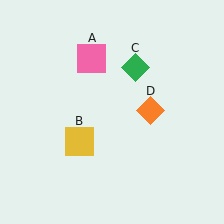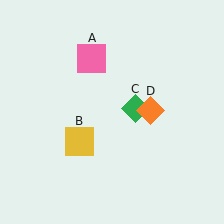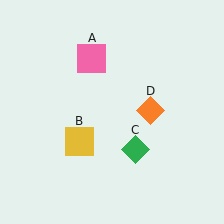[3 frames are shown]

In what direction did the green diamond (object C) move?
The green diamond (object C) moved down.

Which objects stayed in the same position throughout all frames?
Pink square (object A) and yellow square (object B) and orange diamond (object D) remained stationary.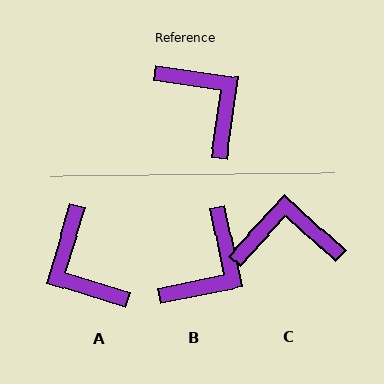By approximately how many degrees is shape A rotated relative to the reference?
Approximately 171 degrees counter-clockwise.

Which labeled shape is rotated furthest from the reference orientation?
A, about 171 degrees away.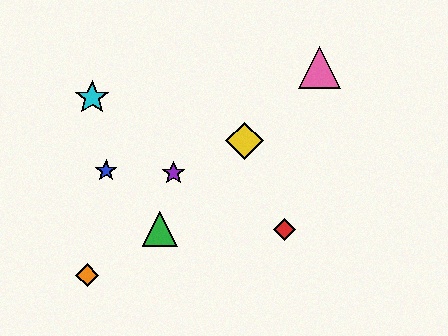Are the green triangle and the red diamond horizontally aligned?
Yes, both are at y≈229.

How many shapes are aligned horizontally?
2 shapes (the red diamond, the green triangle) are aligned horizontally.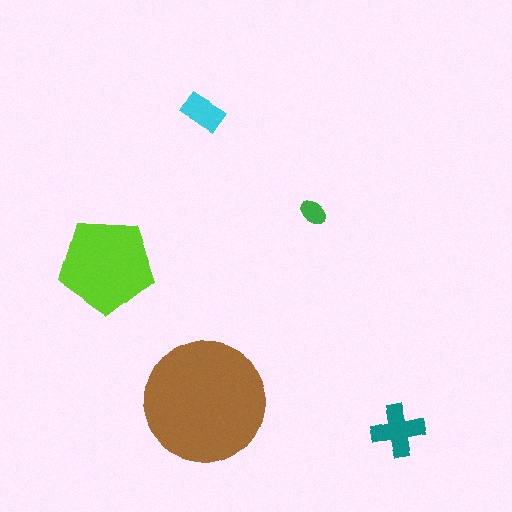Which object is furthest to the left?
The lime pentagon is leftmost.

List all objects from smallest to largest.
The green ellipse, the cyan rectangle, the teal cross, the lime pentagon, the brown circle.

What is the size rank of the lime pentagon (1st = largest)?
2nd.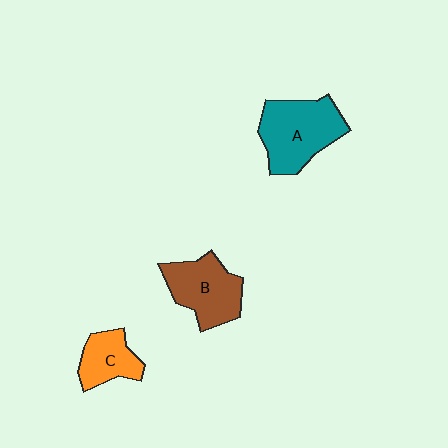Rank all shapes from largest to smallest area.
From largest to smallest: A (teal), B (brown), C (orange).